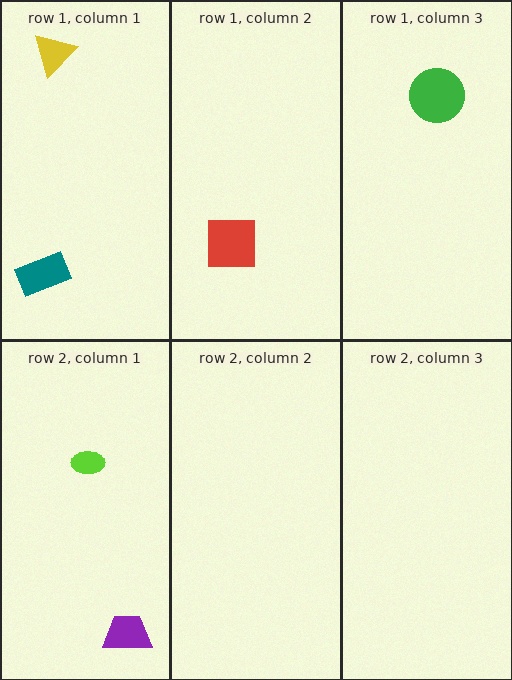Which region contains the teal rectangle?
The row 1, column 1 region.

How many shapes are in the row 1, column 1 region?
2.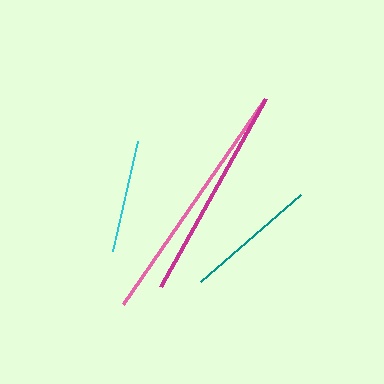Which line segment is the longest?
The pink line is the longest at approximately 248 pixels.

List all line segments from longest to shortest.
From longest to shortest: pink, magenta, teal, cyan.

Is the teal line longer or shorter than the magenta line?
The magenta line is longer than the teal line.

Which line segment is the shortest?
The cyan line is the shortest at approximately 112 pixels.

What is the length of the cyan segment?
The cyan segment is approximately 112 pixels long.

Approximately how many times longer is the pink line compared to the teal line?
The pink line is approximately 1.9 times the length of the teal line.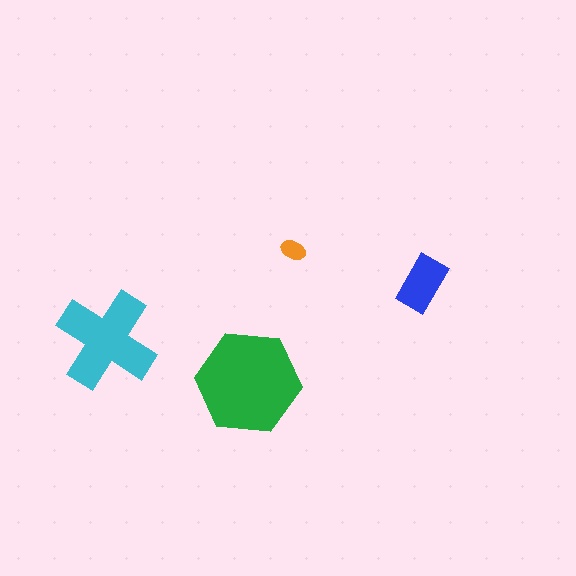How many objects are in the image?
There are 4 objects in the image.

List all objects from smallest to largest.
The orange ellipse, the blue rectangle, the cyan cross, the green hexagon.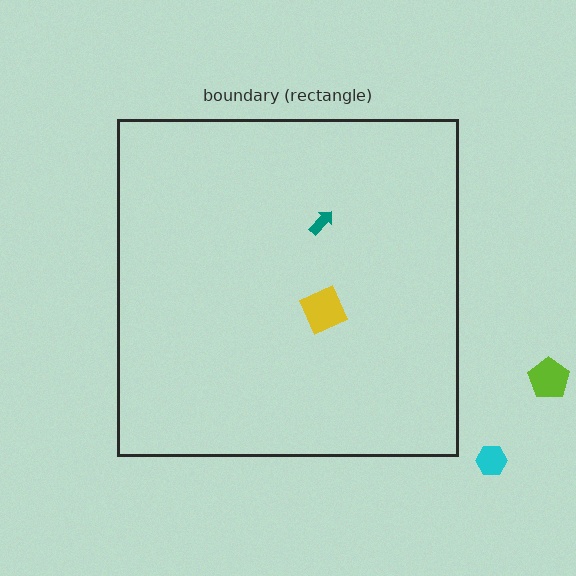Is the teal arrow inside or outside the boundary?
Inside.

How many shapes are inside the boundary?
2 inside, 2 outside.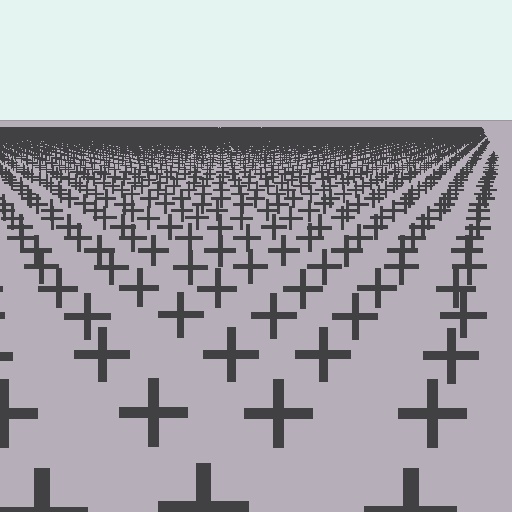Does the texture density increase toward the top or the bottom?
Density increases toward the top.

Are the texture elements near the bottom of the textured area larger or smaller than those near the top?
Larger. Near the bottom, elements are closer to the viewer and appear at a bigger on-screen size.